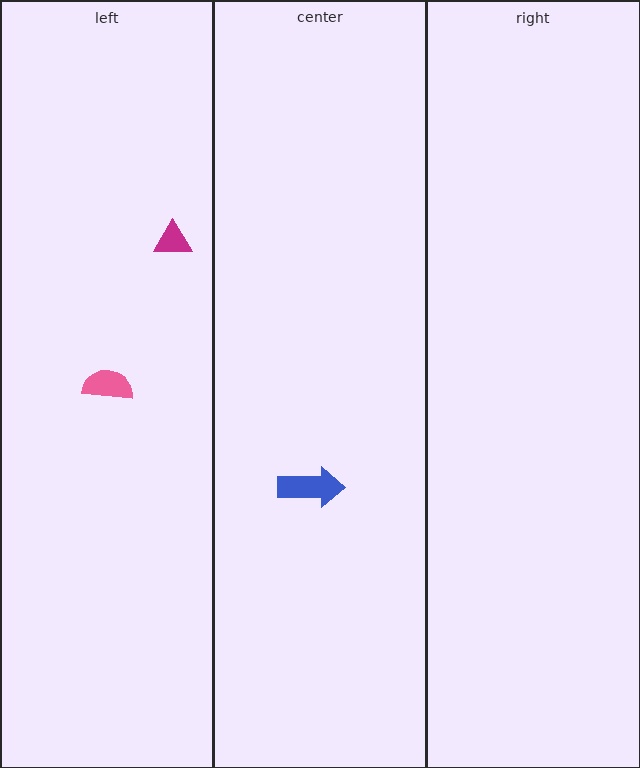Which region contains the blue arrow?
The center region.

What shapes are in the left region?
The magenta triangle, the pink semicircle.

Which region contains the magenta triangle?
The left region.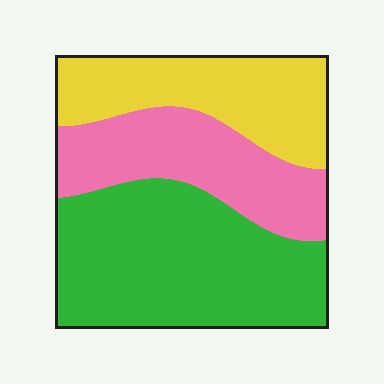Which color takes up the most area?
Green, at roughly 45%.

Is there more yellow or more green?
Green.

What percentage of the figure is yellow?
Yellow takes up between a sixth and a third of the figure.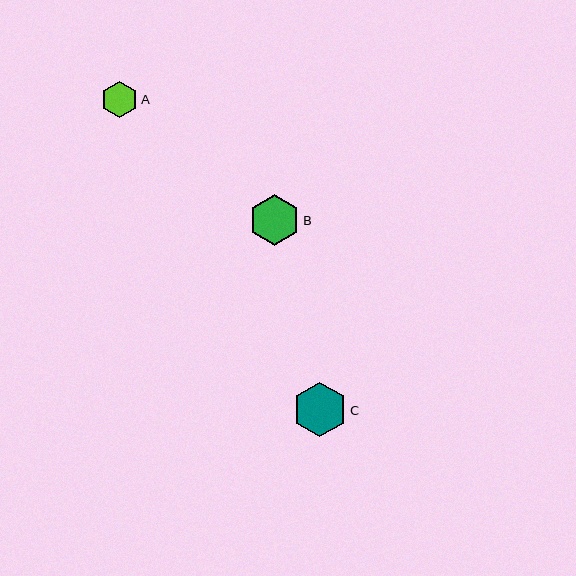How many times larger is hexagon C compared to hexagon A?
Hexagon C is approximately 1.5 times the size of hexagon A.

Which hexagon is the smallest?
Hexagon A is the smallest with a size of approximately 36 pixels.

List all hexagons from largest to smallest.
From largest to smallest: C, B, A.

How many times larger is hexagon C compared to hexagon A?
Hexagon C is approximately 1.5 times the size of hexagon A.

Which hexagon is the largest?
Hexagon C is the largest with a size of approximately 54 pixels.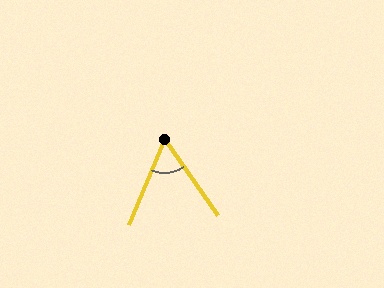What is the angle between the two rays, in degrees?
Approximately 58 degrees.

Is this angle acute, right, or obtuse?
It is acute.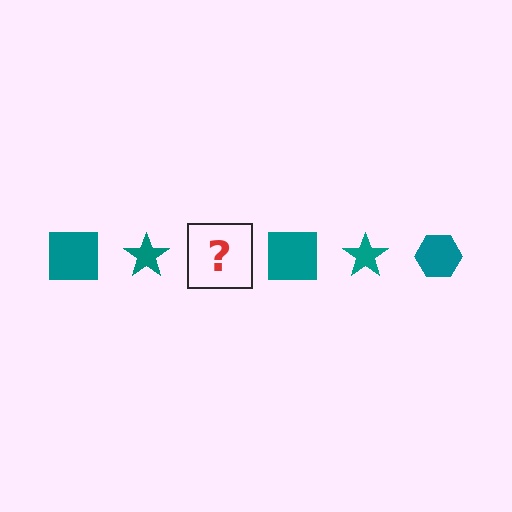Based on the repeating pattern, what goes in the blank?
The blank should be a teal hexagon.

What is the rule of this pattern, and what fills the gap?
The rule is that the pattern cycles through square, star, hexagon shapes in teal. The gap should be filled with a teal hexagon.